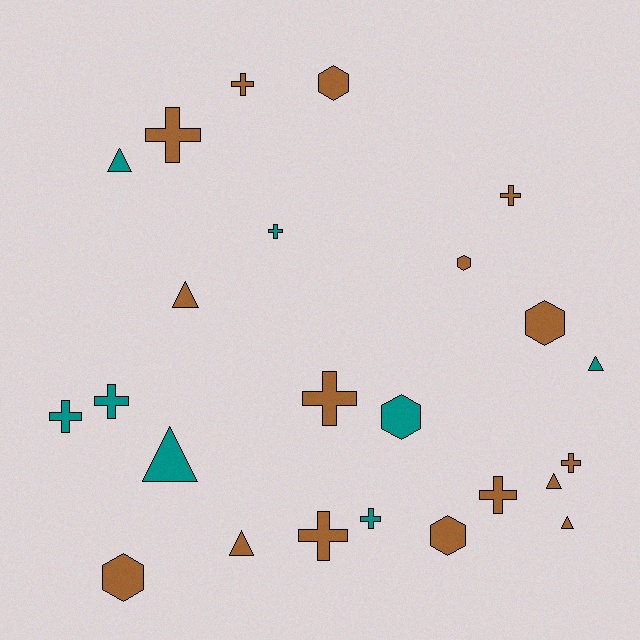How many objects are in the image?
There are 24 objects.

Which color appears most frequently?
Brown, with 16 objects.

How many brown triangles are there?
There are 4 brown triangles.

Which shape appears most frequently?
Cross, with 11 objects.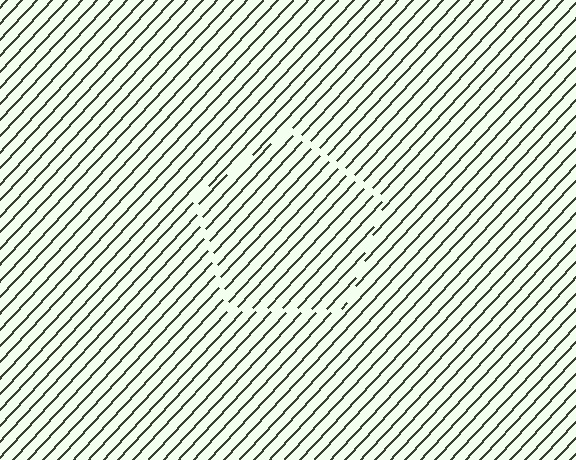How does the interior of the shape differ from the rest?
The interior of the shape contains the same grating, shifted by half a period — the contour is defined by the phase discontinuity where line-ends from the inner and outer gratings abut.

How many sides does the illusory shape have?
5 sides — the line-ends trace a pentagon.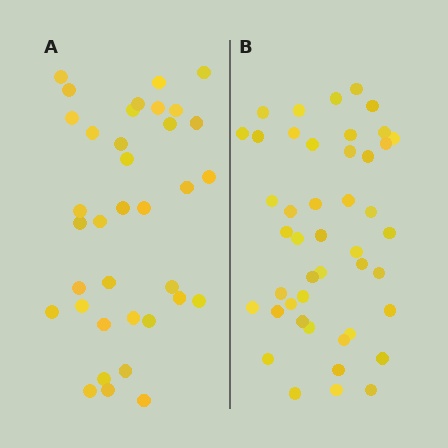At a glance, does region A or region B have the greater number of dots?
Region B (the right region) has more dots.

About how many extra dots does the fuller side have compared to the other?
Region B has roughly 8 or so more dots than region A.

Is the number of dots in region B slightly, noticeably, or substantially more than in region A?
Region B has noticeably more, but not dramatically so. The ratio is roughly 1.2 to 1.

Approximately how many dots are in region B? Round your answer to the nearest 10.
About 40 dots. (The exact count is 45, which rounds to 40.)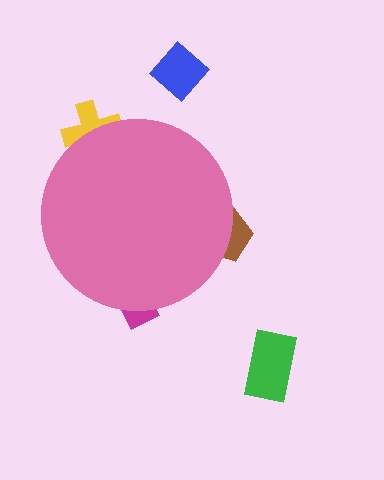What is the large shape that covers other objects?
A pink circle.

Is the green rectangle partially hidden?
No, the green rectangle is fully visible.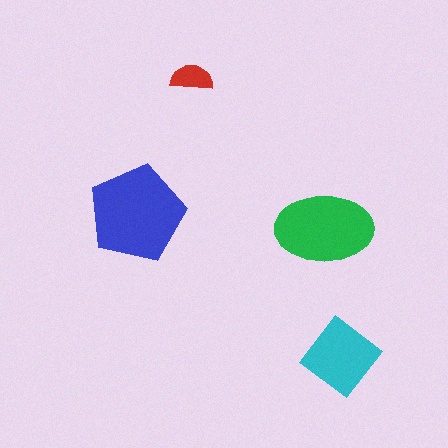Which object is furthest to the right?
The cyan diamond is rightmost.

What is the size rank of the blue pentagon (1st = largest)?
1st.